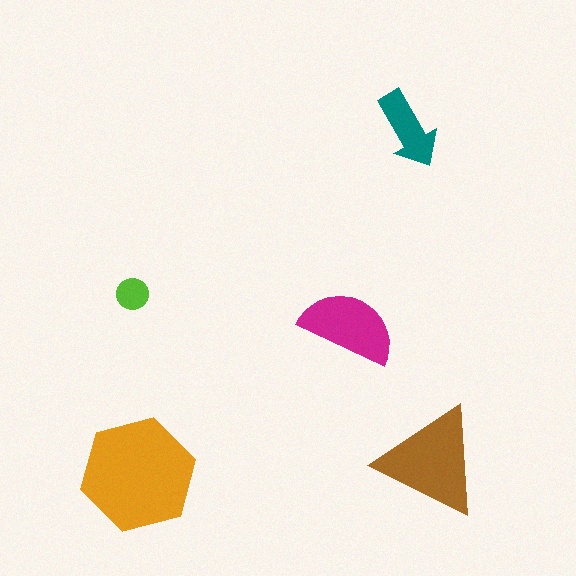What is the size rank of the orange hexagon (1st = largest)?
1st.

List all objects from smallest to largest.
The lime circle, the teal arrow, the magenta semicircle, the brown triangle, the orange hexagon.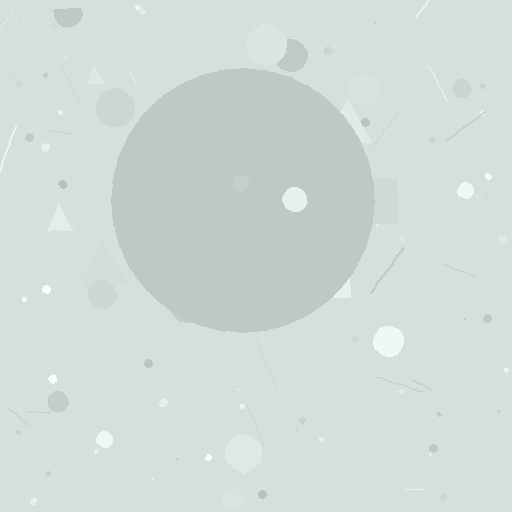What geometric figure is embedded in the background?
A circle is embedded in the background.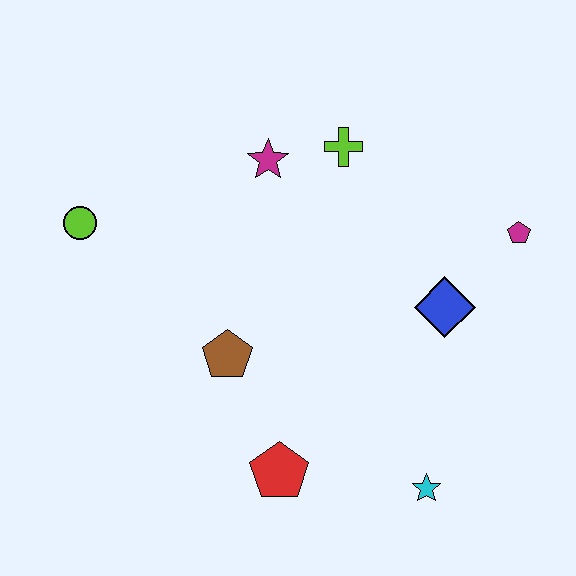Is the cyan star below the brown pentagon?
Yes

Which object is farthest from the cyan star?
The lime circle is farthest from the cyan star.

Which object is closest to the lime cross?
The magenta star is closest to the lime cross.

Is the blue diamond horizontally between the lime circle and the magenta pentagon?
Yes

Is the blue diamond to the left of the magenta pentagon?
Yes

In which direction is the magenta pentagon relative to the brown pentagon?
The magenta pentagon is to the right of the brown pentagon.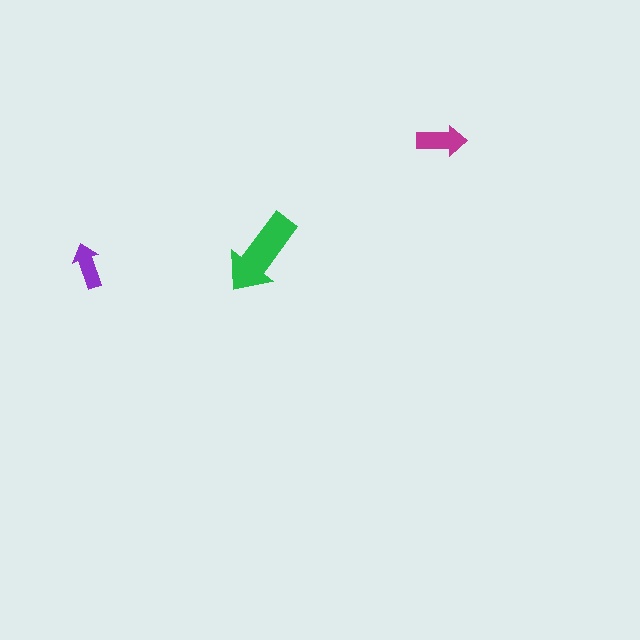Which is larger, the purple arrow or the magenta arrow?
The magenta one.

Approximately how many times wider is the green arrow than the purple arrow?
About 2 times wider.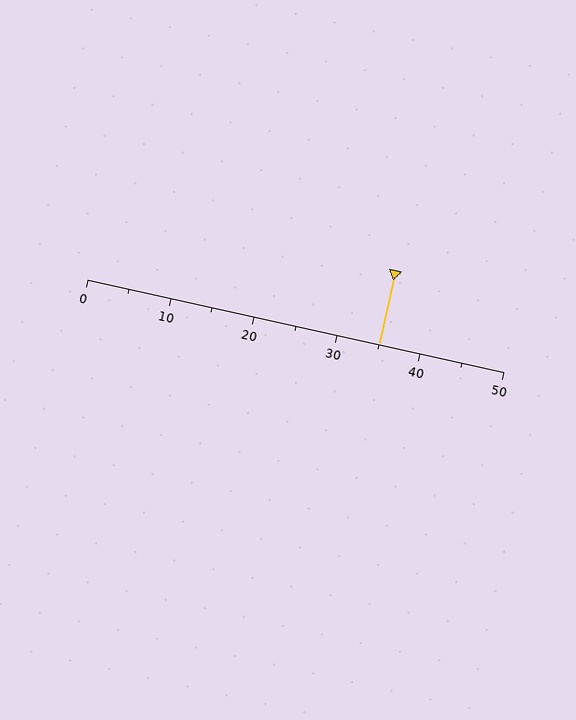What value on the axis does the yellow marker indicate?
The marker indicates approximately 35.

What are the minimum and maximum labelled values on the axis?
The axis runs from 0 to 50.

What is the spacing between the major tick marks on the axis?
The major ticks are spaced 10 apart.